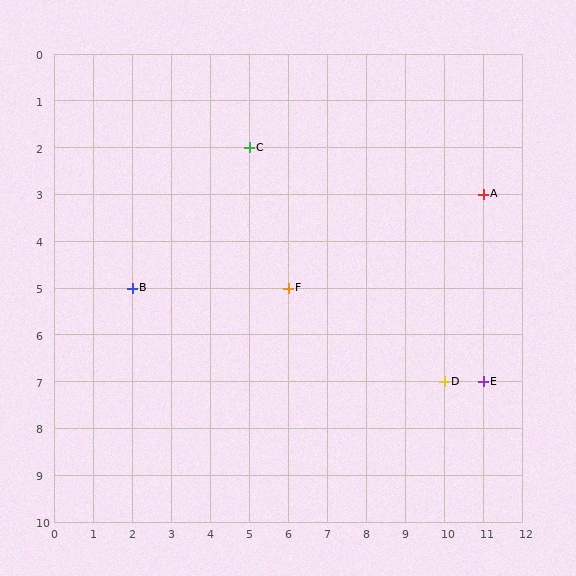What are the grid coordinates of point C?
Point C is at grid coordinates (5, 2).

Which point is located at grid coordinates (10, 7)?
Point D is at (10, 7).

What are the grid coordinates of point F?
Point F is at grid coordinates (6, 5).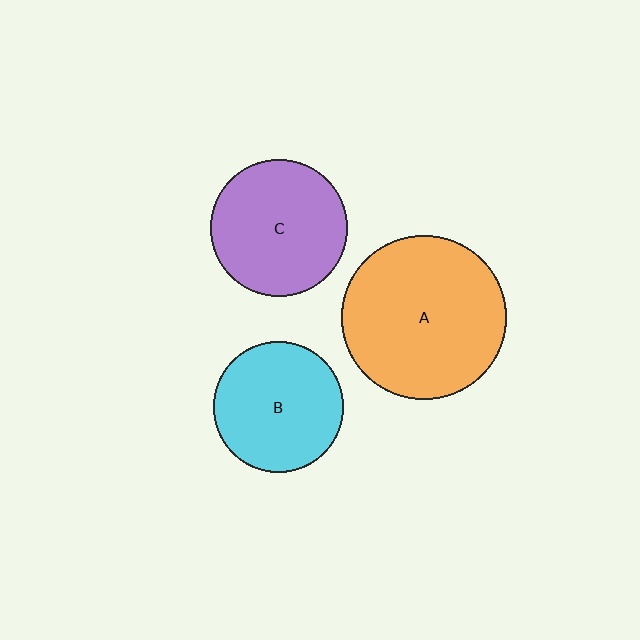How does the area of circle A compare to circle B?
Approximately 1.6 times.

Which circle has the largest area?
Circle A (orange).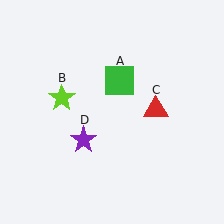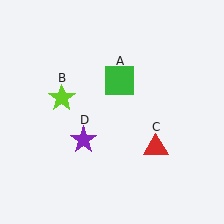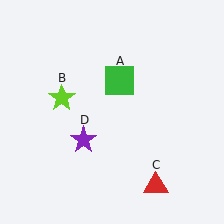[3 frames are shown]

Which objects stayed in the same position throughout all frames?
Green square (object A) and lime star (object B) and purple star (object D) remained stationary.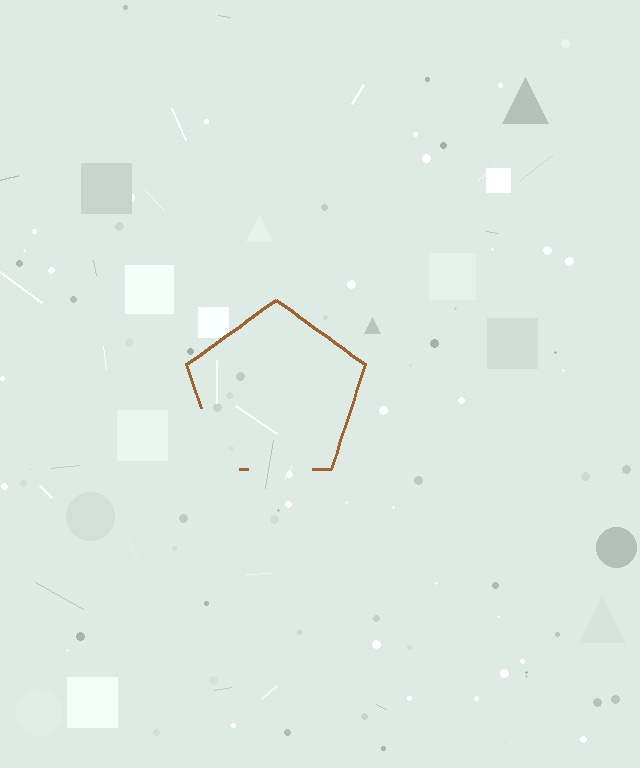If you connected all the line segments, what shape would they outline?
They would outline a pentagon.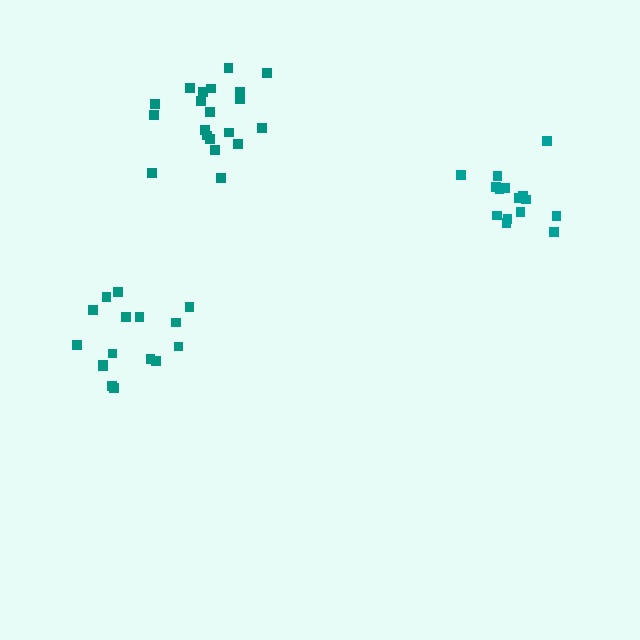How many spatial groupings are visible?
There are 3 spatial groupings.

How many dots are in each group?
Group 1: 16 dots, Group 2: 16 dots, Group 3: 20 dots (52 total).